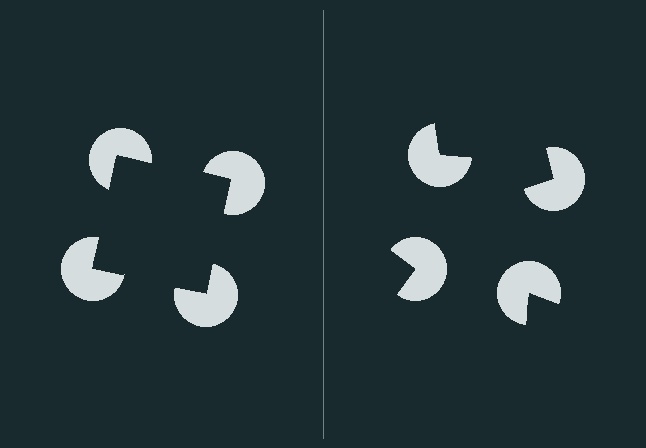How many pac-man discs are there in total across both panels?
8 — 4 on each side.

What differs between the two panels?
The pac-man discs are positioned identically on both sides; only the wedge orientations differ. On the left they align to a square; on the right they are misaligned.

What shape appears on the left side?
An illusory square.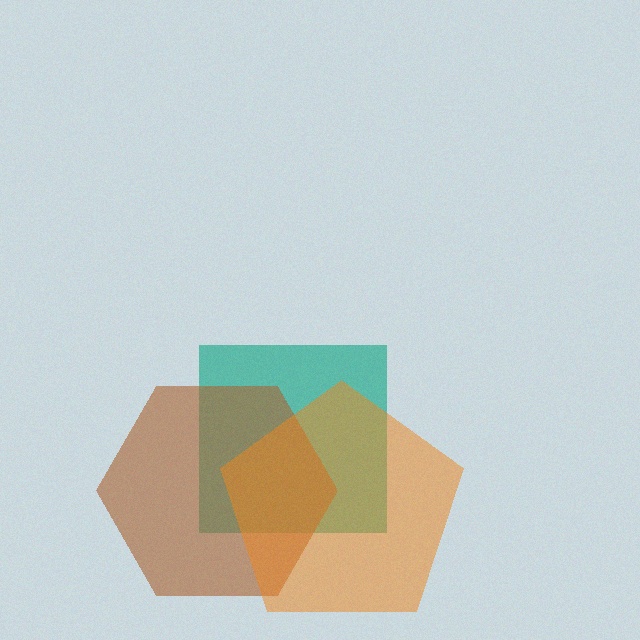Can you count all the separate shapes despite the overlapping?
Yes, there are 3 separate shapes.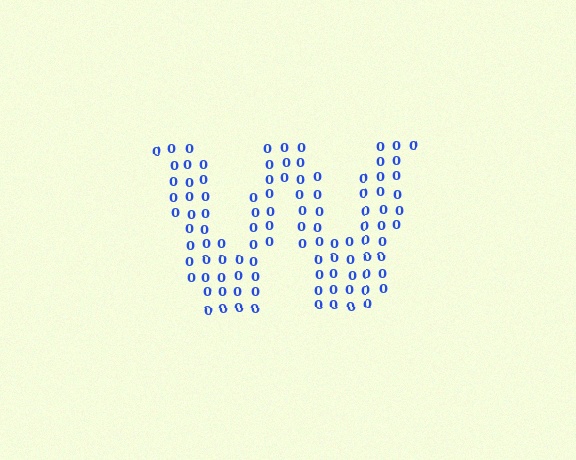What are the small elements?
The small elements are digit 0's.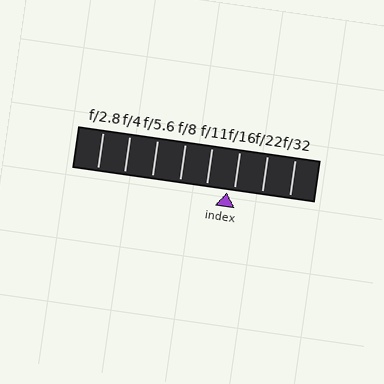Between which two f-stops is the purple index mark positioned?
The index mark is between f/11 and f/16.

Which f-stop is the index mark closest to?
The index mark is closest to f/16.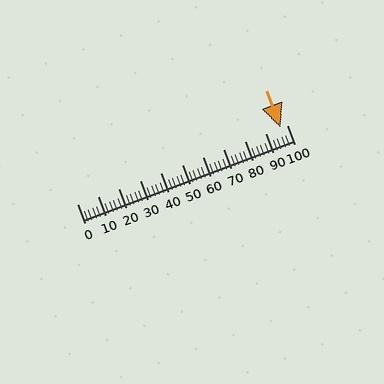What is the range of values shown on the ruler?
The ruler shows values from 0 to 100.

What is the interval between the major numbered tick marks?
The major tick marks are spaced 10 units apart.